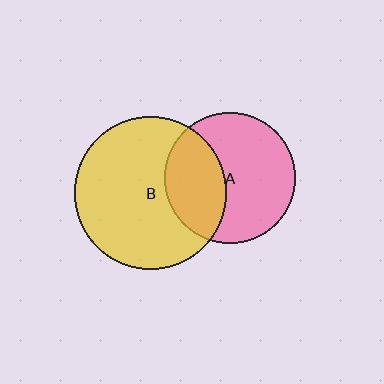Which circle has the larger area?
Circle B (yellow).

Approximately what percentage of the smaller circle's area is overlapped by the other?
Approximately 35%.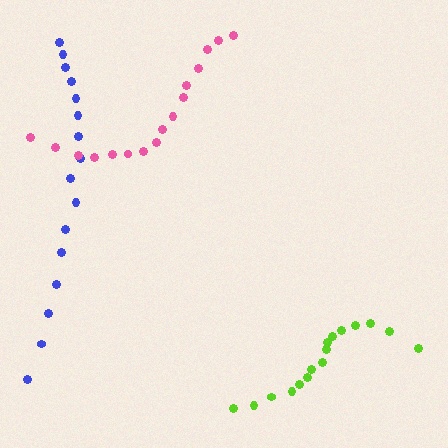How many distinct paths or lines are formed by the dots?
There are 3 distinct paths.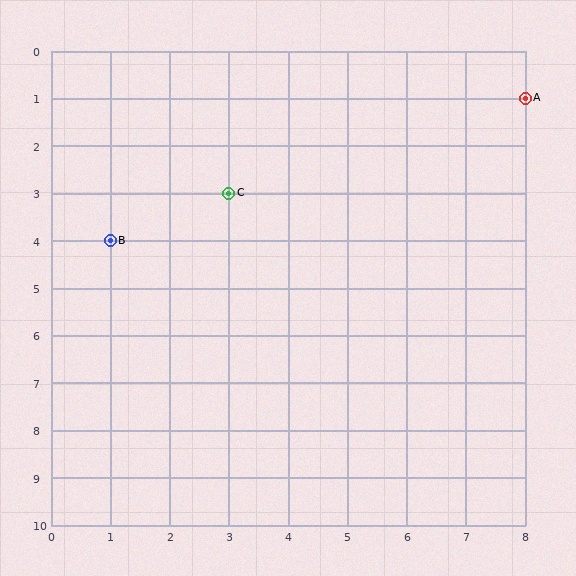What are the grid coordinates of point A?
Point A is at grid coordinates (8, 1).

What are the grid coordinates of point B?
Point B is at grid coordinates (1, 4).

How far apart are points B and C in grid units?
Points B and C are 2 columns and 1 row apart (about 2.2 grid units diagonally).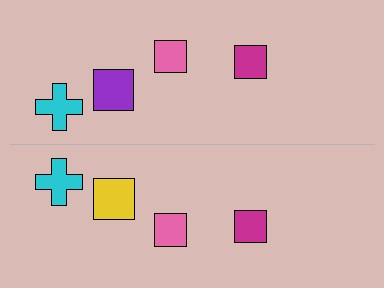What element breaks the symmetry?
The yellow square on the bottom side breaks the symmetry — its mirror counterpart is purple.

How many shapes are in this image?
There are 8 shapes in this image.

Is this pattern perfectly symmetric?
No, the pattern is not perfectly symmetric. The yellow square on the bottom side breaks the symmetry — its mirror counterpart is purple.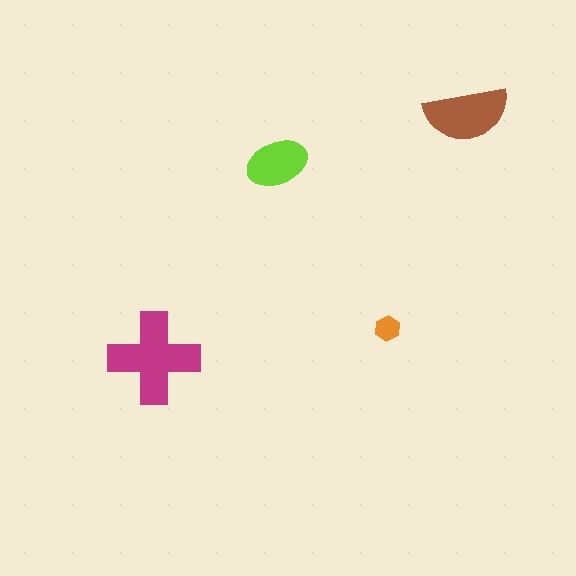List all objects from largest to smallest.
The magenta cross, the brown semicircle, the lime ellipse, the orange hexagon.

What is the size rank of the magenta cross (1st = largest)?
1st.